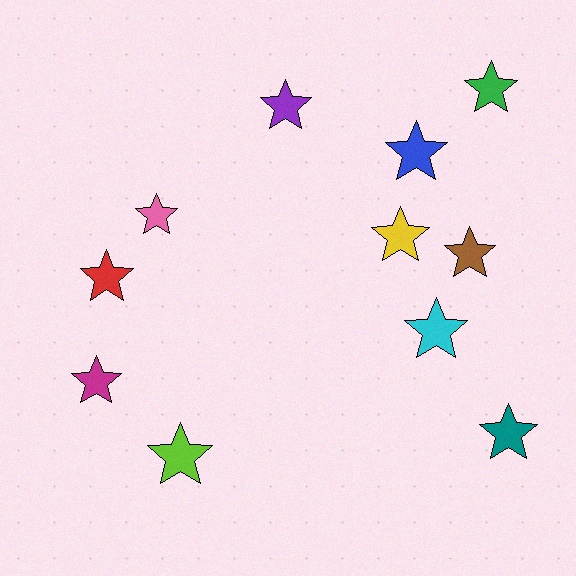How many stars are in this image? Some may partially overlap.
There are 11 stars.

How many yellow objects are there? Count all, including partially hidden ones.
There is 1 yellow object.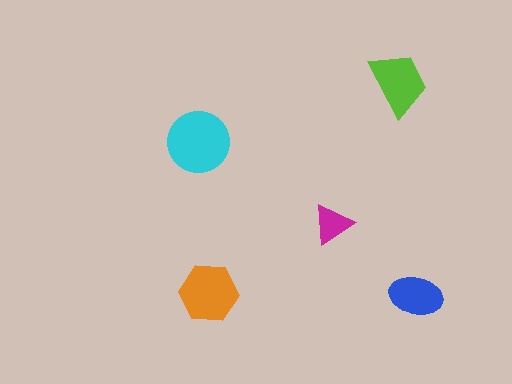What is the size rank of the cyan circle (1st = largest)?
1st.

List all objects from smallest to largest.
The magenta triangle, the blue ellipse, the lime trapezoid, the orange hexagon, the cyan circle.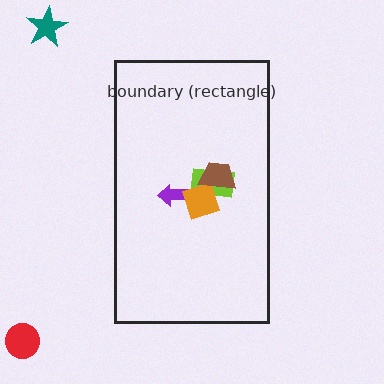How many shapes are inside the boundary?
4 inside, 2 outside.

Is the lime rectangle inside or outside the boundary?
Inside.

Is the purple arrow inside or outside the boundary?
Inside.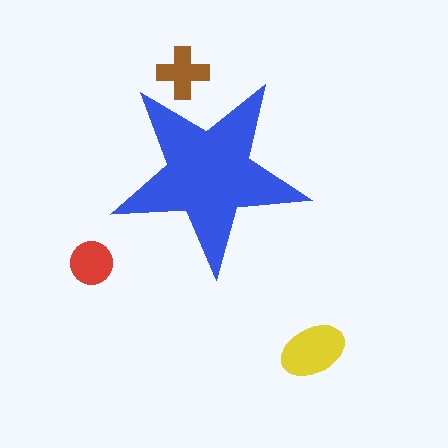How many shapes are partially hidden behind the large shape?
1 shape is partially hidden.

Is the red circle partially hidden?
No, the red circle is fully visible.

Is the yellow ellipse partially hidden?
No, the yellow ellipse is fully visible.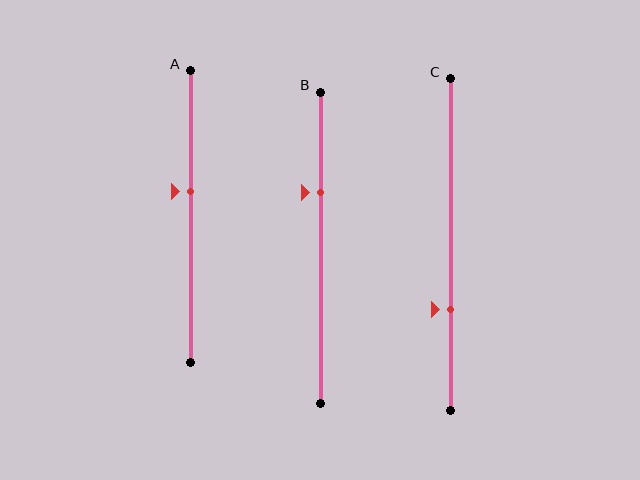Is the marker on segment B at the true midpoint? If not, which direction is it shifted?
No, the marker on segment B is shifted upward by about 18% of the segment length.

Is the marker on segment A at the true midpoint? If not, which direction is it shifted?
No, the marker on segment A is shifted upward by about 9% of the segment length.